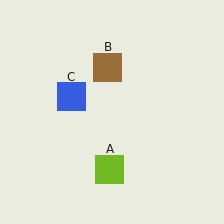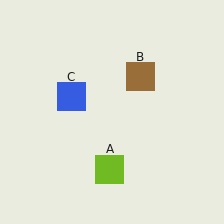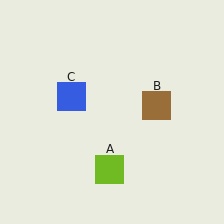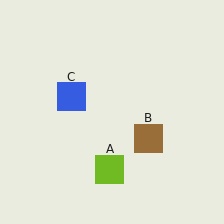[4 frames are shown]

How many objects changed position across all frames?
1 object changed position: brown square (object B).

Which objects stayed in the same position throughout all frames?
Lime square (object A) and blue square (object C) remained stationary.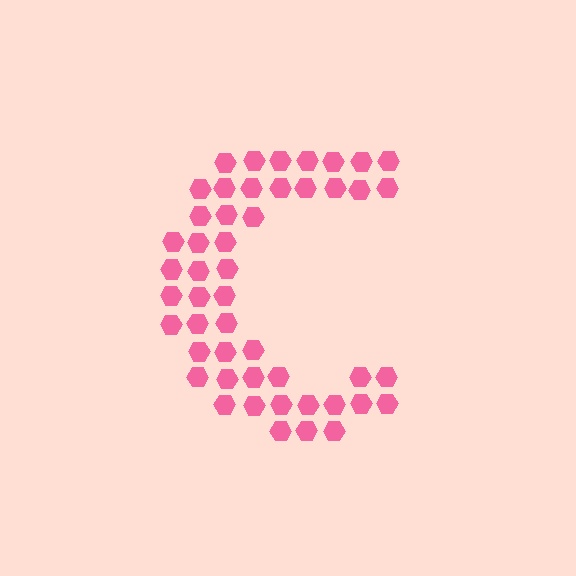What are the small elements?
The small elements are hexagons.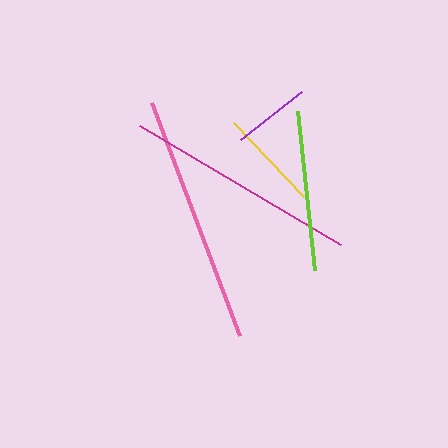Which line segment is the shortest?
The purple line is the shortest at approximately 78 pixels.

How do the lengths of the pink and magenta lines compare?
The pink and magenta lines are approximately the same length.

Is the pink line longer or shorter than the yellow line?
The pink line is longer than the yellow line.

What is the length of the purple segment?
The purple segment is approximately 78 pixels long.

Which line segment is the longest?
The pink line is the longest at approximately 249 pixels.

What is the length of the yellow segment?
The yellow segment is approximately 101 pixels long.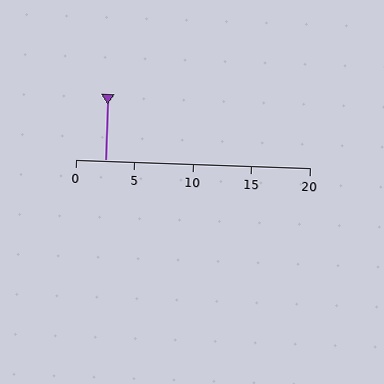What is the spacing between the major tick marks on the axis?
The major ticks are spaced 5 apart.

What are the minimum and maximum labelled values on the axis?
The axis runs from 0 to 20.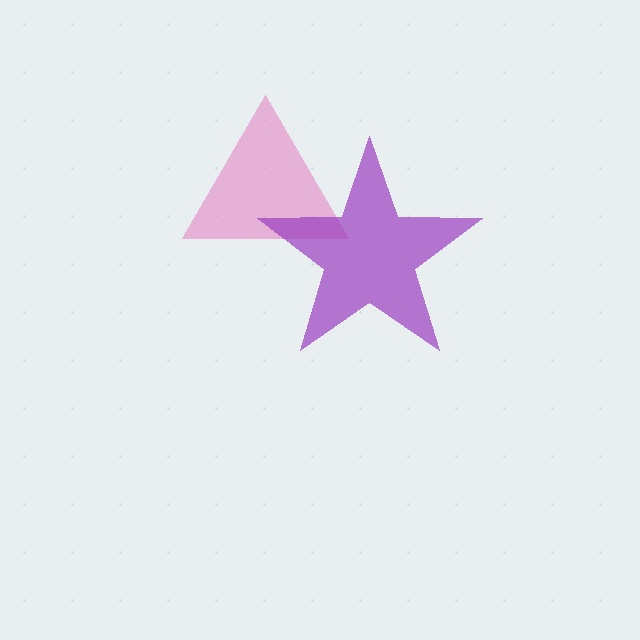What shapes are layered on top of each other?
The layered shapes are: a pink triangle, a purple star.